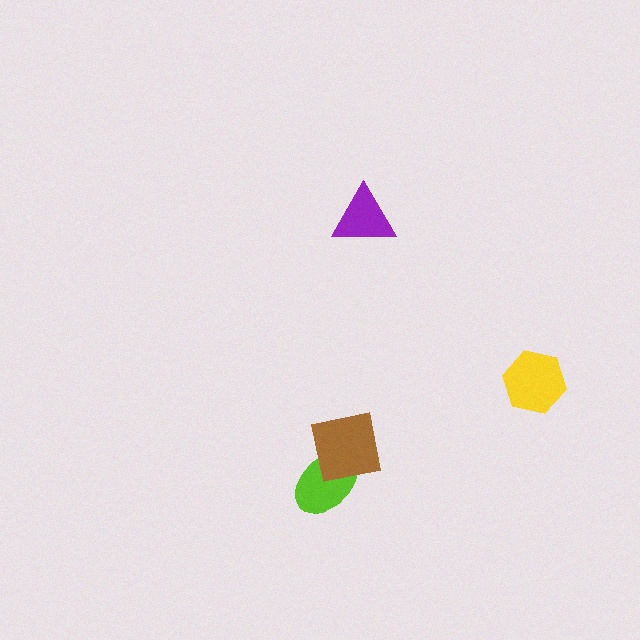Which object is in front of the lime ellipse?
The brown square is in front of the lime ellipse.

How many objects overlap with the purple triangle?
0 objects overlap with the purple triangle.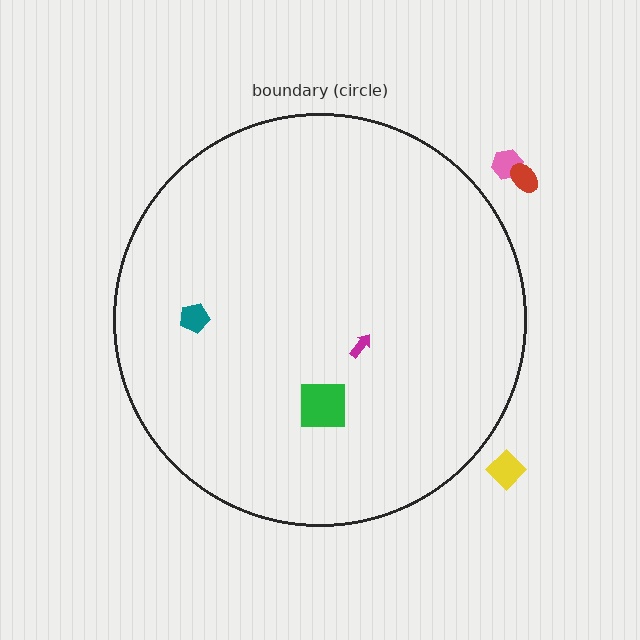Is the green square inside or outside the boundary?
Inside.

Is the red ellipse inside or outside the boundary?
Outside.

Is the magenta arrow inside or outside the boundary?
Inside.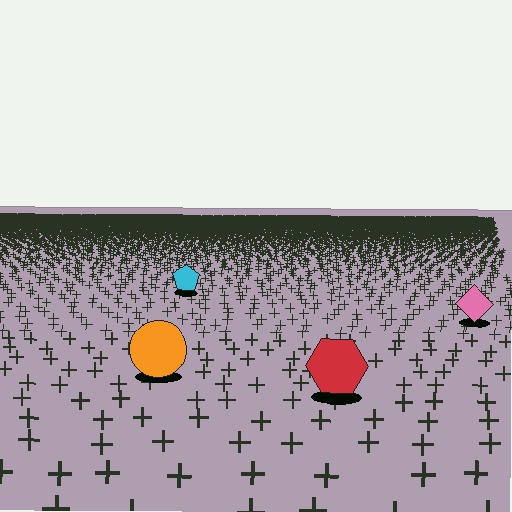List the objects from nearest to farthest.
From nearest to farthest: the red hexagon, the orange circle, the pink diamond, the cyan pentagon.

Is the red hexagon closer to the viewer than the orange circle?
Yes. The red hexagon is closer — you can tell from the texture gradient: the ground texture is coarser near it.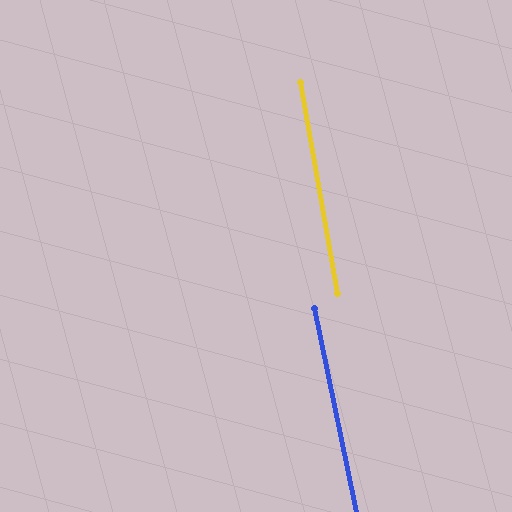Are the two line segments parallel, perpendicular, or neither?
Parallel — their directions differ by only 1.7°.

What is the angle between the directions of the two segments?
Approximately 2 degrees.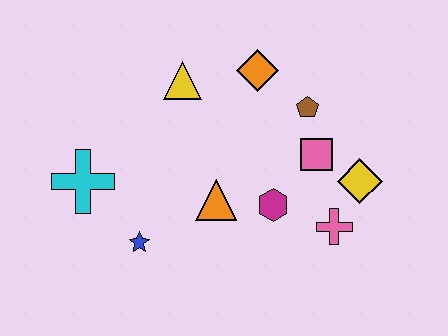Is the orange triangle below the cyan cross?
Yes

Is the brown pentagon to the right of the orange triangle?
Yes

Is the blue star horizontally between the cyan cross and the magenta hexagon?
Yes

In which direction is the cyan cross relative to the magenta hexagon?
The cyan cross is to the left of the magenta hexagon.